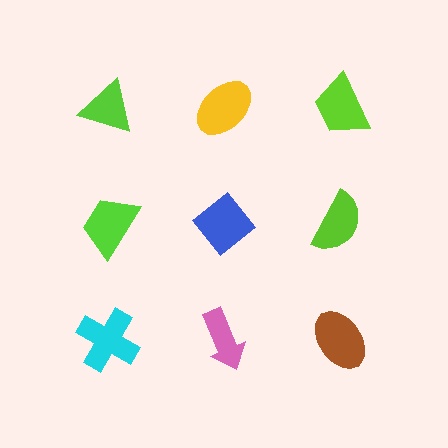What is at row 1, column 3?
A lime trapezoid.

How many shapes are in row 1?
3 shapes.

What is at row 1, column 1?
A lime triangle.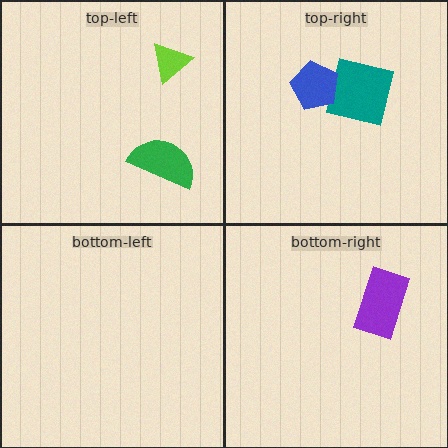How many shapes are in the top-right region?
2.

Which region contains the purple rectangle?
The bottom-right region.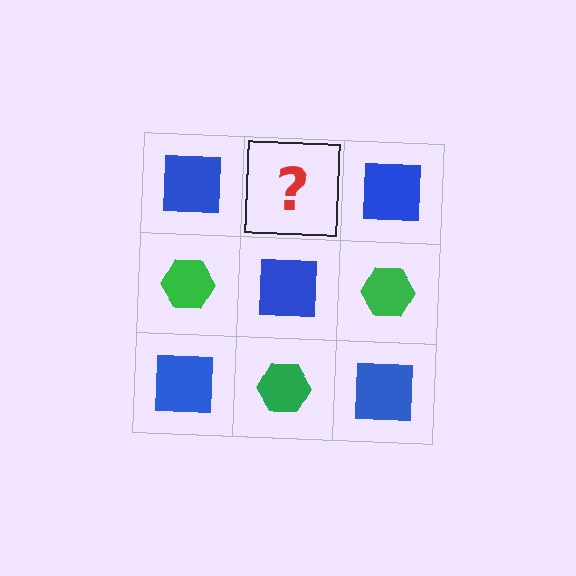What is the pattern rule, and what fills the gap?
The rule is that it alternates blue square and green hexagon in a checkerboard pattern. The gap should be filled with a green hexagon.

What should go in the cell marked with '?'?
The missing cell should contain a green hexagon.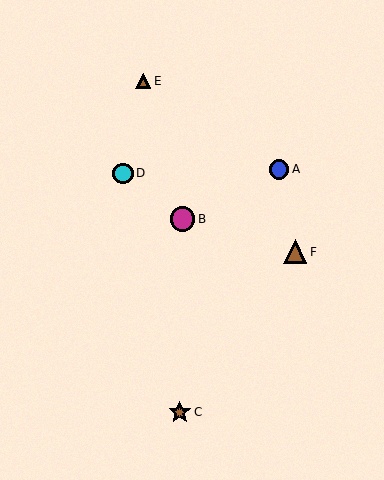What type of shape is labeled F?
Shape F is a brown triangle.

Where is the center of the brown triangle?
The center of the brown triangle is at (143, 81).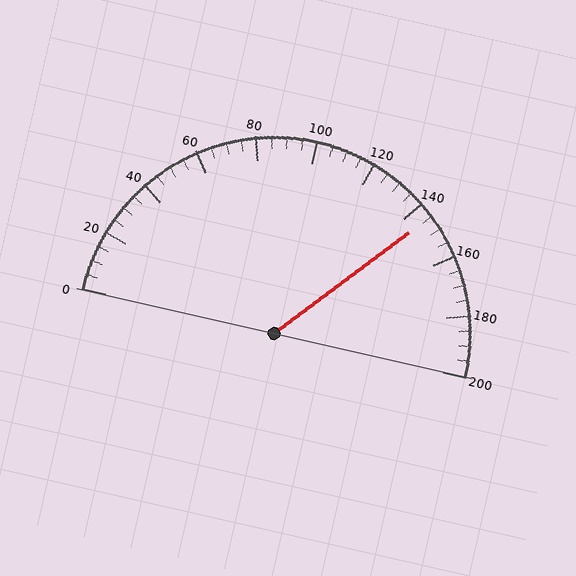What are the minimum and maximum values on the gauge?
The gauge ranges from 0 to 200.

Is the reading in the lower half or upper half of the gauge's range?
The reading is in the upper half of the range (0 to 200).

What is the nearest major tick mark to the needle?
The nearest major tick mark is 140.